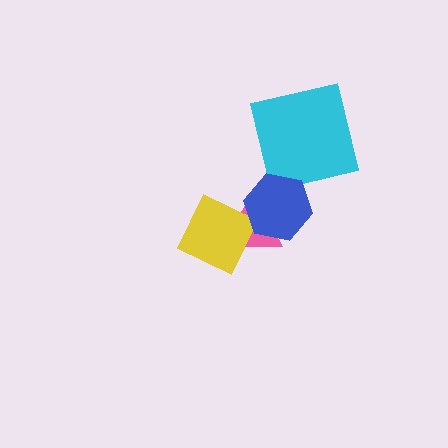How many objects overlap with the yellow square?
1 object overlaps with the yellow square.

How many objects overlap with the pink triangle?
2 objects overlap with the pink triangle.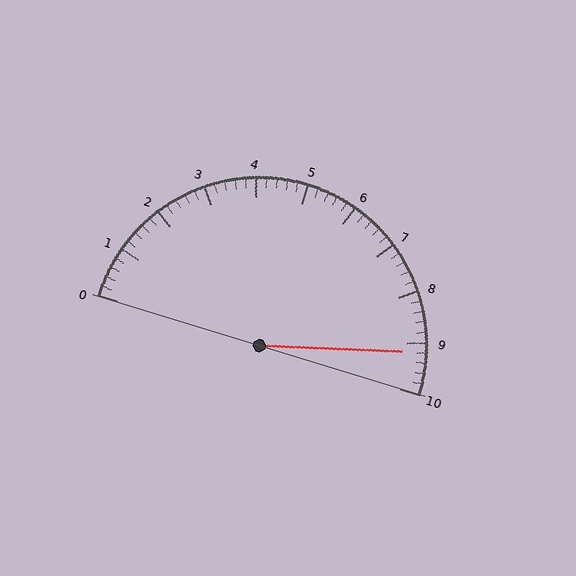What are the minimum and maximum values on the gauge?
The gauge ranges from 0 to 10.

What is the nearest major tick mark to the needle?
The nearest major tick mark is 9.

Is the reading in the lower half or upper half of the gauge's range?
The reading is in the upper half of the range (0 to 10).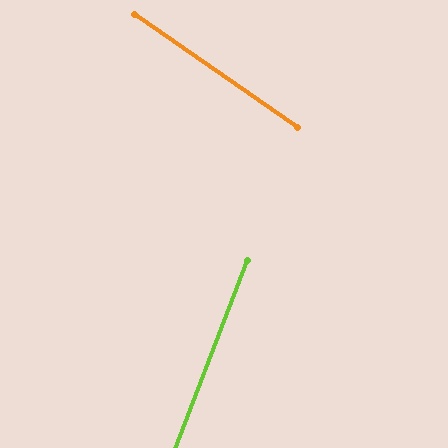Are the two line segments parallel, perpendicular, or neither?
Neither parallel nor perpendicular — they differ by about 77°.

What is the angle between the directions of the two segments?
Approximately 77 degrees.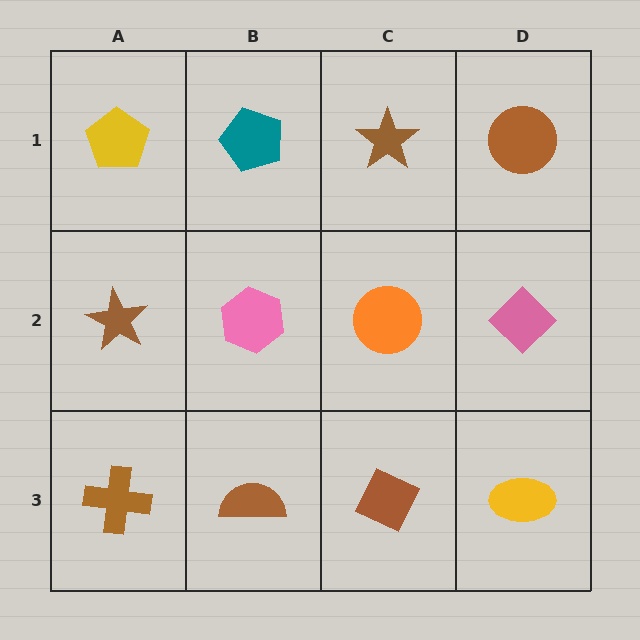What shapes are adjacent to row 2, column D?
A brown circle (row 1, column D), a yellow ellipse (row 3, column D), an orange circle (row 2, column C).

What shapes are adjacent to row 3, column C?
An orange circle (row 2, column C), a brown semicircle (row 3, column B), a yellow ellipse (row 3, column D).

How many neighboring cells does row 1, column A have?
2.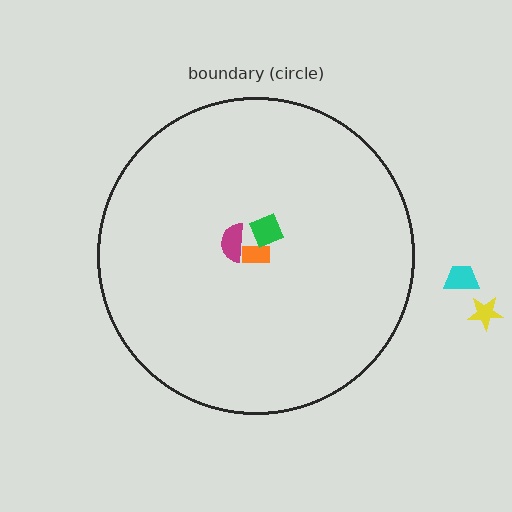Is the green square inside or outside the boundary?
Inside.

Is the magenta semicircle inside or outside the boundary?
Inside.